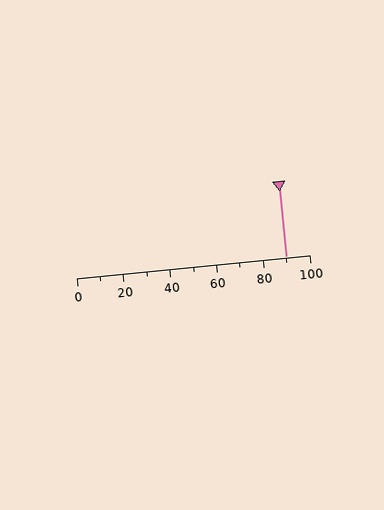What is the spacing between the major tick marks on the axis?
The major ticks are spaced 20 apart.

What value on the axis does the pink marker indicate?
The marker indicates approximately 90.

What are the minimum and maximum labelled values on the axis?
The axis runs from 0 to 100.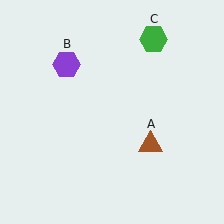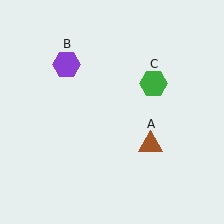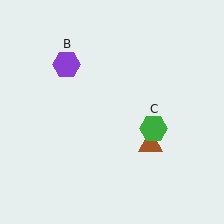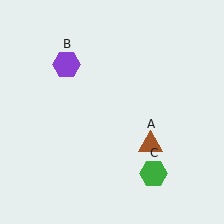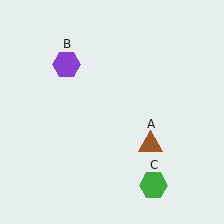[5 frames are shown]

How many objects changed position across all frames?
1 object changed position: green hexagon (object C).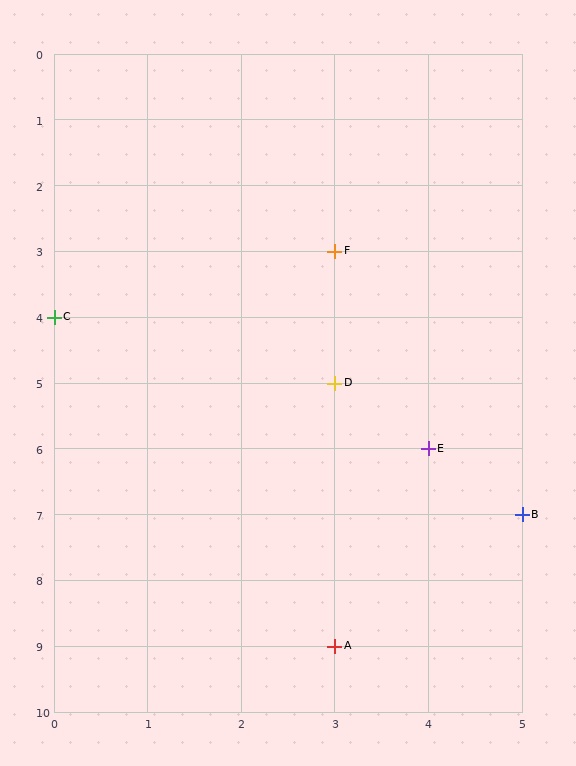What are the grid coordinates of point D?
Point D is at grid coordinates (3, 5).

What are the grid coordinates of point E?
Point E is at grid coordinates (4, 6).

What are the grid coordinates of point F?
Point F is at grid coordinates (3, 3).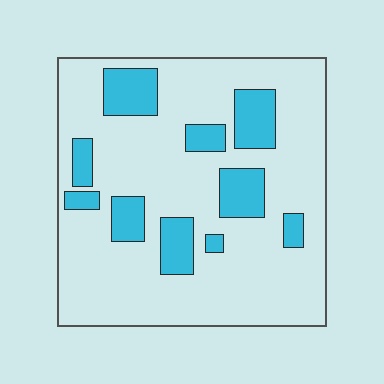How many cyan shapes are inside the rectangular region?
10.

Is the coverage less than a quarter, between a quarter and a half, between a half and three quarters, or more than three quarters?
Less than a quarter.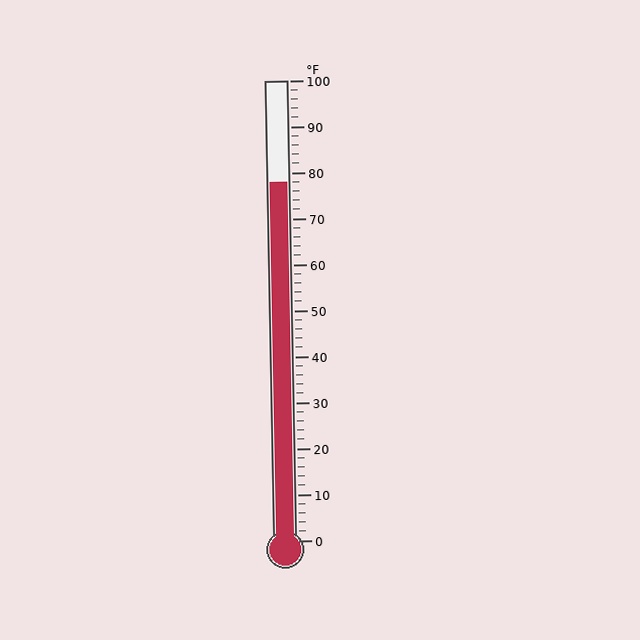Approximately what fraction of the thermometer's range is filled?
The thermometer is filled to approximately 80% of its range.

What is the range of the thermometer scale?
The thermometer scale ranges from 0°F to 100°F.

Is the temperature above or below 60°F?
The temperature is above 60°F.